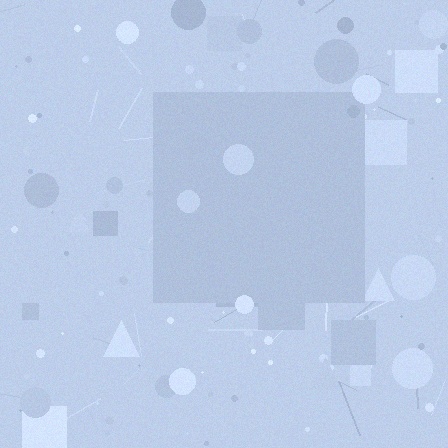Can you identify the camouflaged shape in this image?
The camouflaged shape is a square.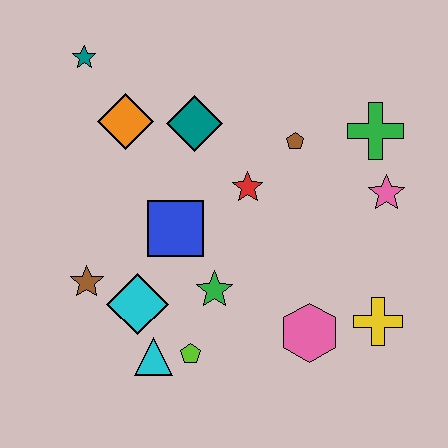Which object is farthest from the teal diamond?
The yellow cross is farthest from the teal diamond.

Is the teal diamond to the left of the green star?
Yes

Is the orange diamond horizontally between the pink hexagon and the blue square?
No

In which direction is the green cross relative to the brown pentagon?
The green cross is to the right of the brown pentagon.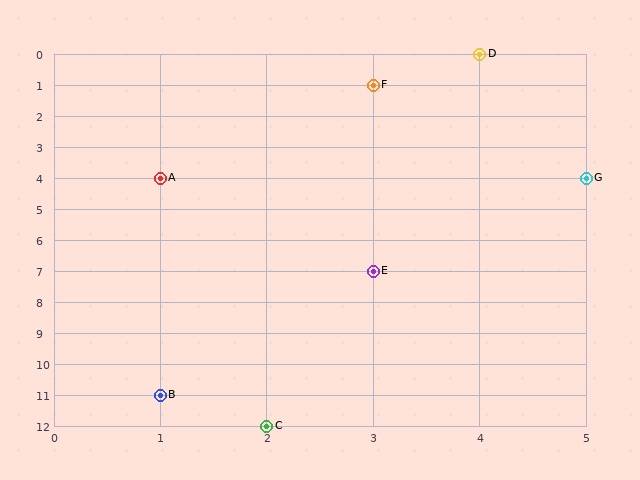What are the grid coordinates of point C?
Point C is at grid coordinates (2, 12).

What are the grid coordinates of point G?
Point G is at grid coordinates (5, 4).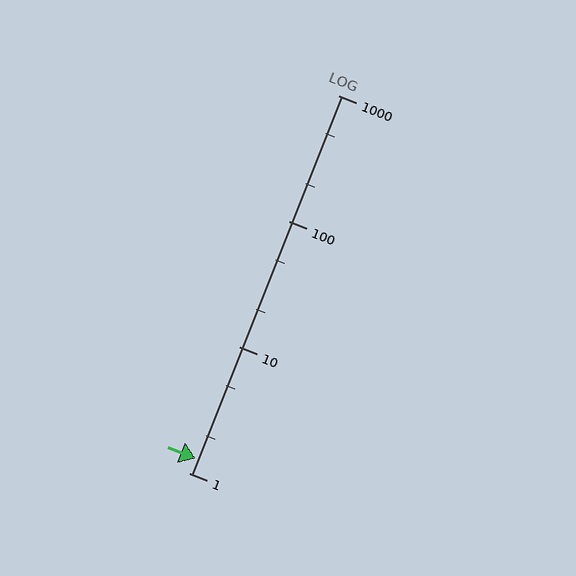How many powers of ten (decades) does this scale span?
The scale spans 3 decades, from 1 to 1000.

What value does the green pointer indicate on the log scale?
The pointer indicates approximately 1.3.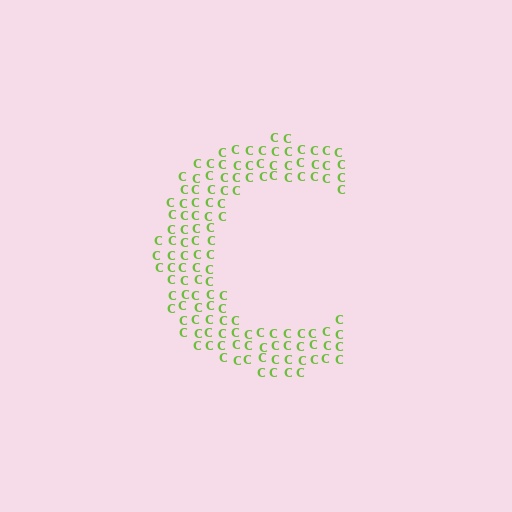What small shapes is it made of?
It is made of small letter C's.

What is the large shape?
The large shape is the letter C.